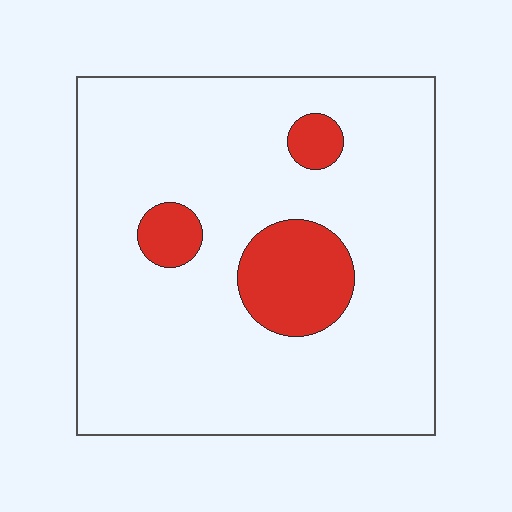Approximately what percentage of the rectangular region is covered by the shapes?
Approximately 15%.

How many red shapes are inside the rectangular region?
3.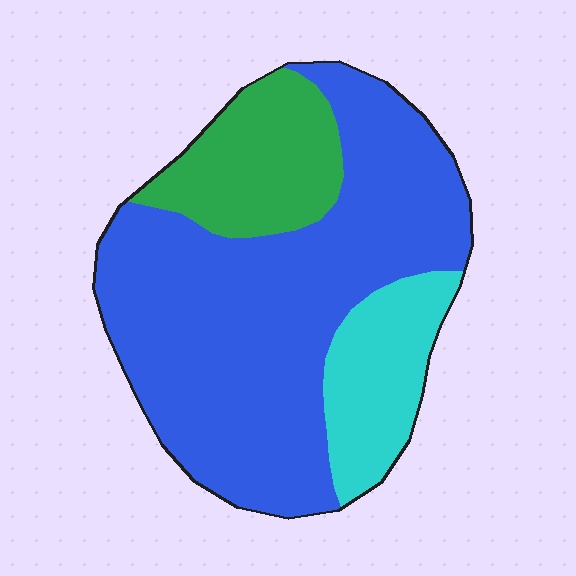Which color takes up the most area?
Blue, at roughly 65%.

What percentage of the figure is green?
Green covers about 20% of the figure.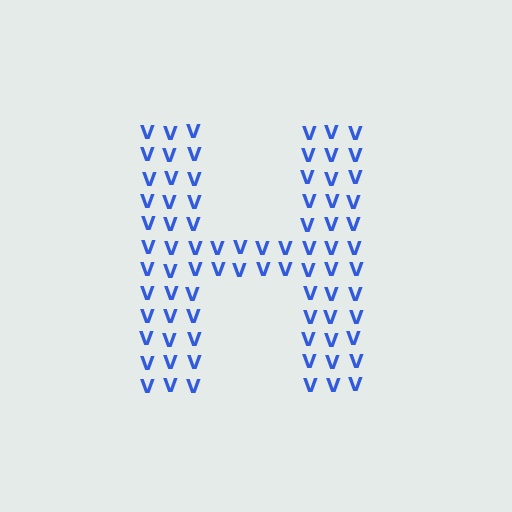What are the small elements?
The small elements are letter V's.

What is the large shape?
The large shape is the letter H.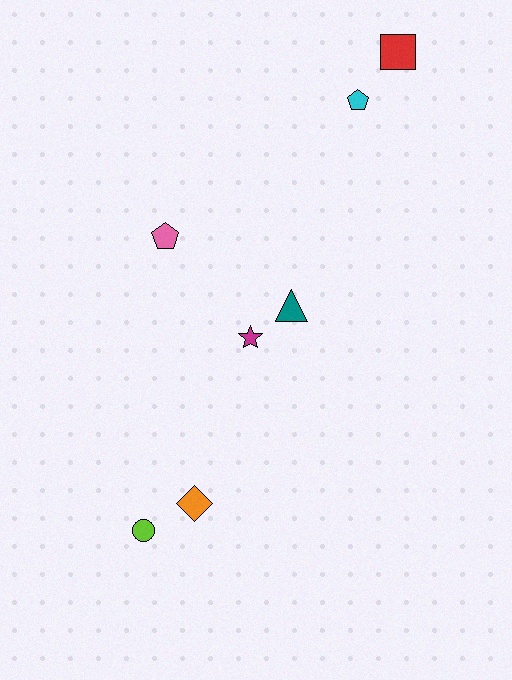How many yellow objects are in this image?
There are no yellow objects.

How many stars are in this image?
There is 1 star.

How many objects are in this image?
There are 7 objects.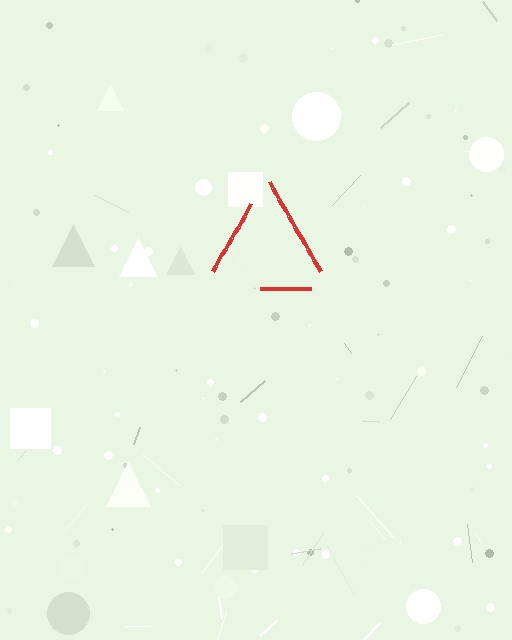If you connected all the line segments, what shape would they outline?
They would outline a triangle.